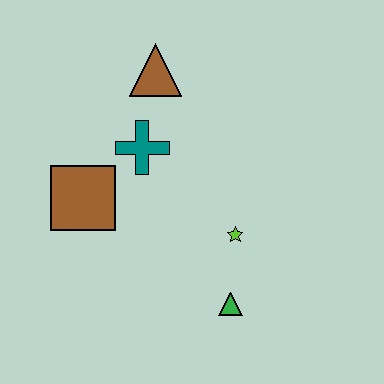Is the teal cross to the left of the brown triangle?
Yes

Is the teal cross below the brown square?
No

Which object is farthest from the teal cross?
The green triangle is farthest from the teal cross.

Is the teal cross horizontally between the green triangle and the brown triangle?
No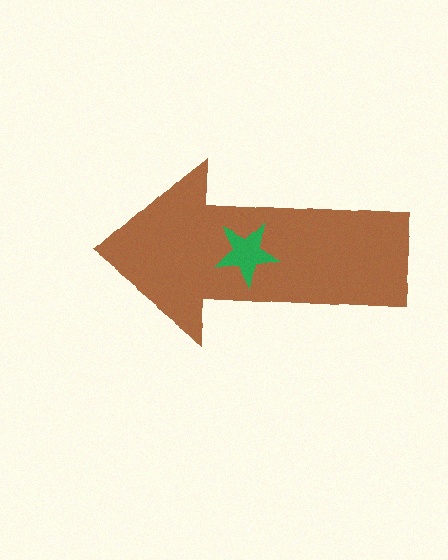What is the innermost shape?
The green star.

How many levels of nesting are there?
2.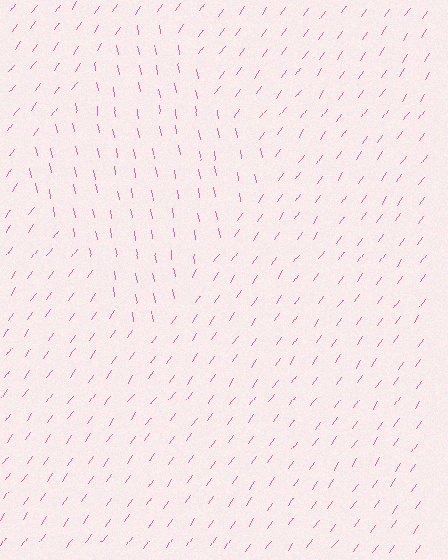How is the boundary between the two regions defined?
The boundary is defined purely by a change in line orientation (approximately 45 degrees difference). All lines are the same color and thickness.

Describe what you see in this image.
The image is filled with small pink line segments. A diamond region in the image has lines oriented differently from the surrounding lines, creating a visible texture boundary.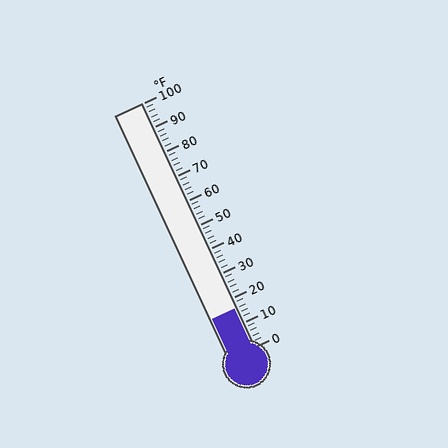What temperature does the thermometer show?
The thermometer shows approximately 16°F.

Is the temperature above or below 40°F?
The temperature is below 40°F.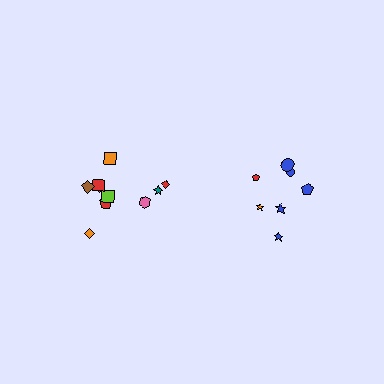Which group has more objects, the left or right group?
The left group.